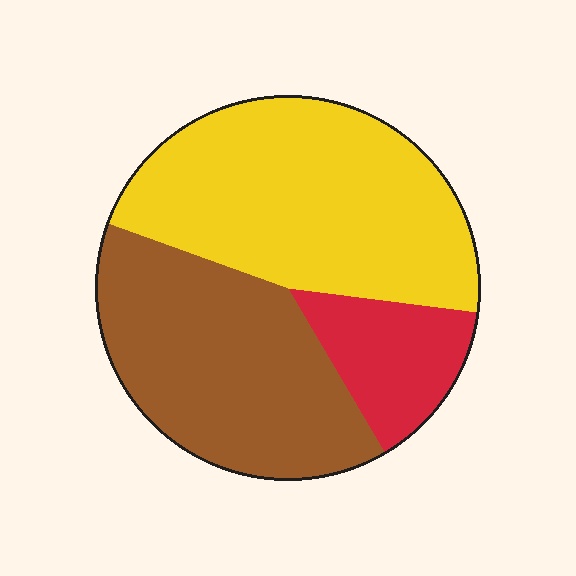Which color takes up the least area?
Red, at roughly 15%.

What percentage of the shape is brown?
Brown covers around 40% of the shape.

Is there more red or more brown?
Brown.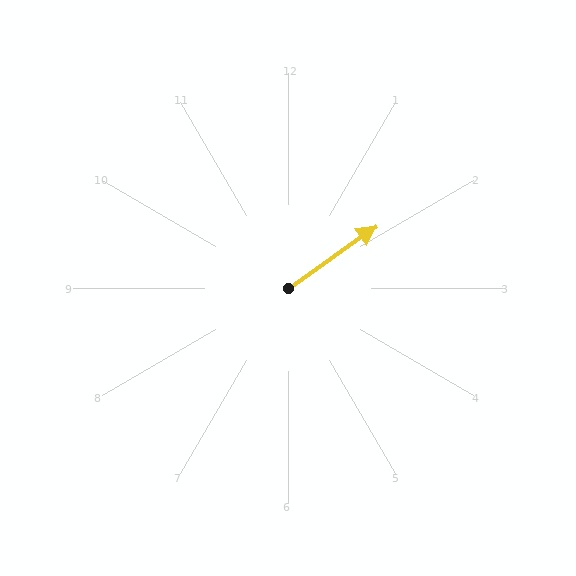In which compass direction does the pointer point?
Northeast.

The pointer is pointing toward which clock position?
Roughly 2 o'clock.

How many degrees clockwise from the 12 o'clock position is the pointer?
Approximately 55 degrees.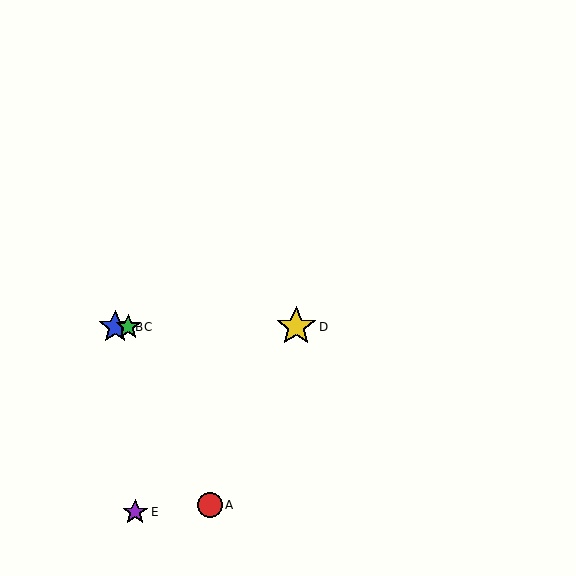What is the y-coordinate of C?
Object C is at y≈327.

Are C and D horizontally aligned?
Yes, both are at y≈327.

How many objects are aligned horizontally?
3 objects (B, C, D) are aligned horizontally.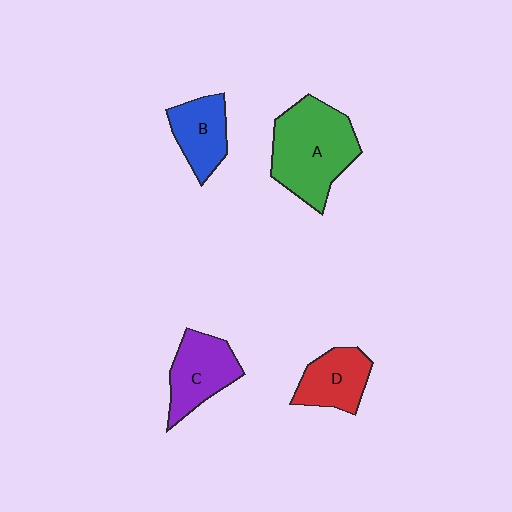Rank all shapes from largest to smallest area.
From largest to smallest: A (green), C (purple), D (red), B (blue).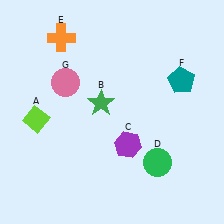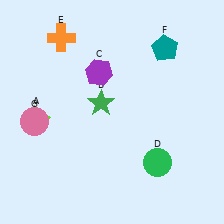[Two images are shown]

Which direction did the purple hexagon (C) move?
The purple hexagon (C) moved up.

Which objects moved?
The objects that moved are: the purple hexagon (C), the teal pentagon (F), the pink circle (G).